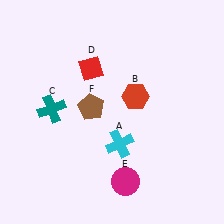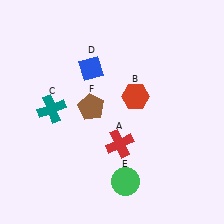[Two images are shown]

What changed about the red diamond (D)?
In Image 1, D is red. In Image 2, it changed to blue.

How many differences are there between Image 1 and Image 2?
There are 3 differences between the two images.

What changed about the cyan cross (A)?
In Image 1, A is cyan. In Image 2, it changed to red.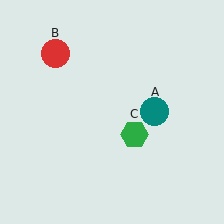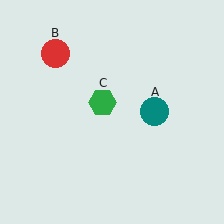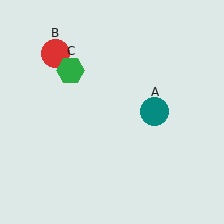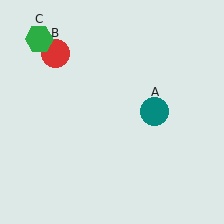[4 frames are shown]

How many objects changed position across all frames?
1 object changed position: green hexagon (object C).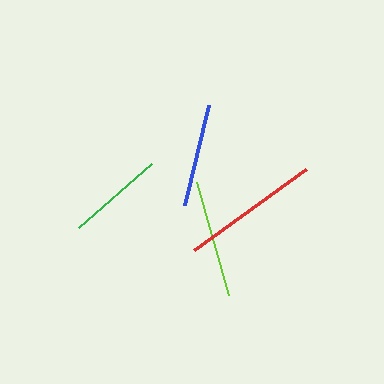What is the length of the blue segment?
The blue segment is approximately 103 pixels long.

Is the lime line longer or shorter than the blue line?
The lime line is longer than the blue line.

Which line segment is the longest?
The red line is the longest at approximately 138 pixels.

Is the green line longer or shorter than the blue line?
The blue line is longer than the green line.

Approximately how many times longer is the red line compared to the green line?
The red line is approximately 1.4 times the length of the green line.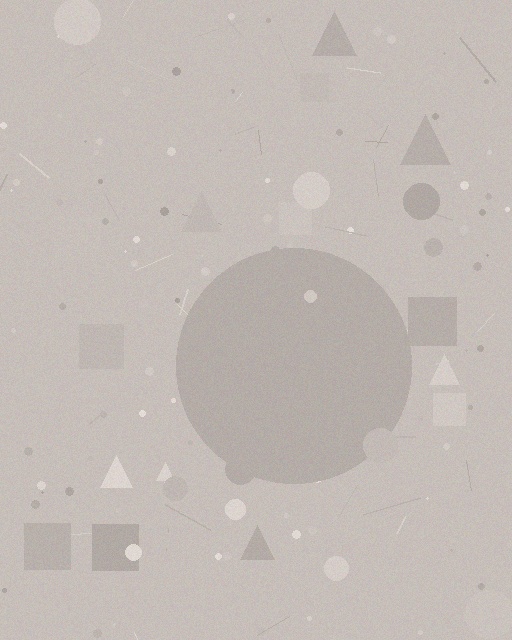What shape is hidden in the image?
A circle is hidden in the image.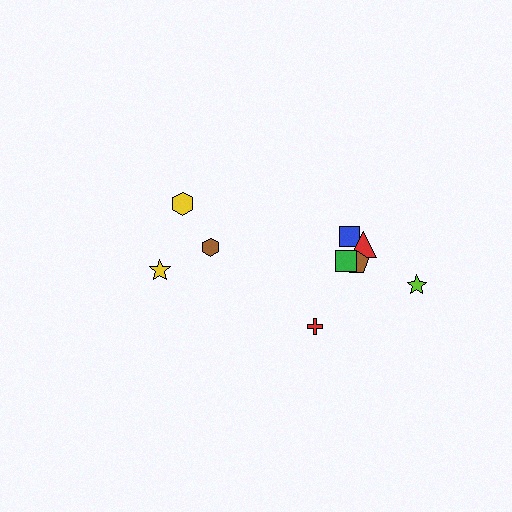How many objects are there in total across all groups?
There are 9 objects.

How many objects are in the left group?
There are 3 objects.